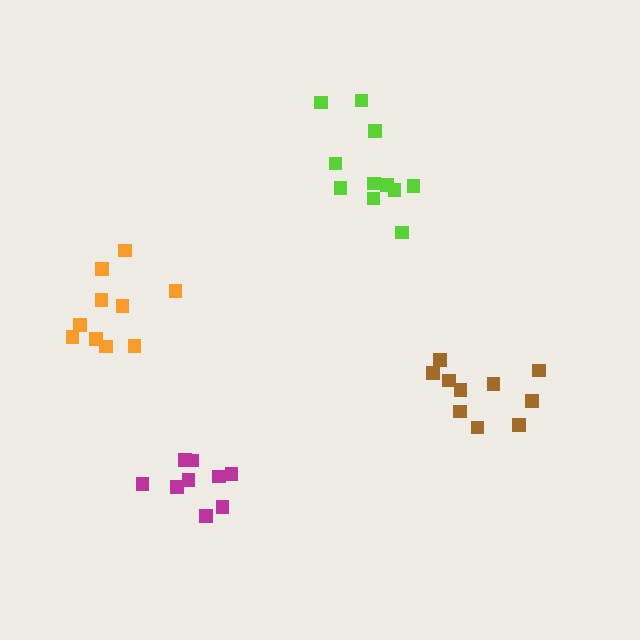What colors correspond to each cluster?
The clusters are colored: brown, magenta, orange, lime.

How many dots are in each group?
Group 1: 10 dots, Group 2: 9 dots, Group 3: 10 dots, Group 4: 11 dots (40 total).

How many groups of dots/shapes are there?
There are 4 groups.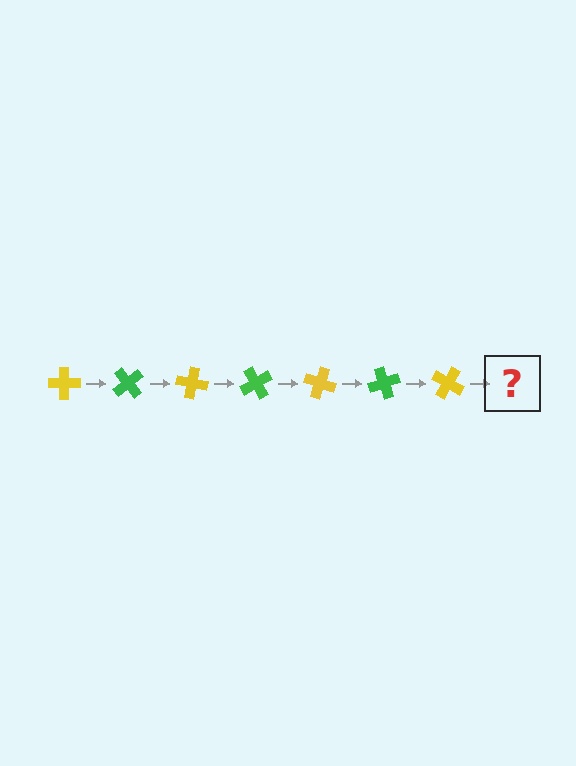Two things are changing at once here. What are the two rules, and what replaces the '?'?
The two rules are that it rotates 50 degrees each step and the color cycles through yellow and green. The '?' should be a green cross, rotated 350 degrees from the start.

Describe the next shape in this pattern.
It should be a green cross, rotated 350 degrees from the start.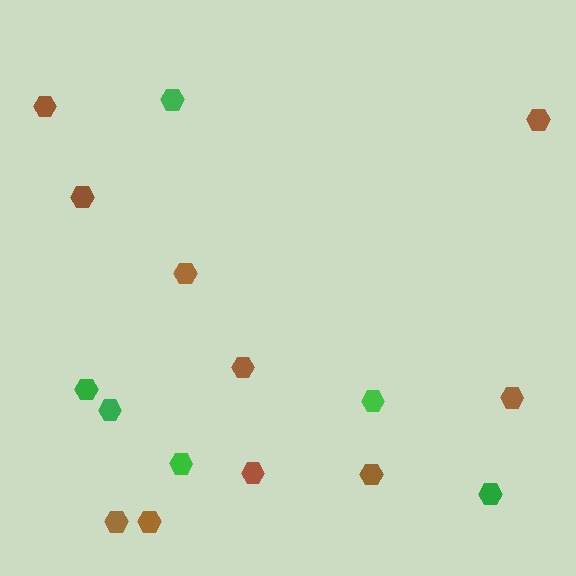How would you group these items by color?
There are 2 groups: one group of green hexagons (6) and one group of brown hexagons (10).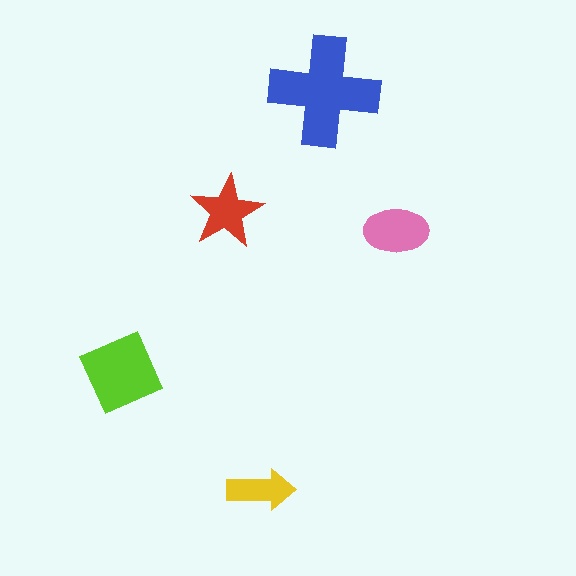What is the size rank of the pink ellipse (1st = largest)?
3rd.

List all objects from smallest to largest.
The yellow arrow, the red star, the pink ellipse, the lime square, the blue cross.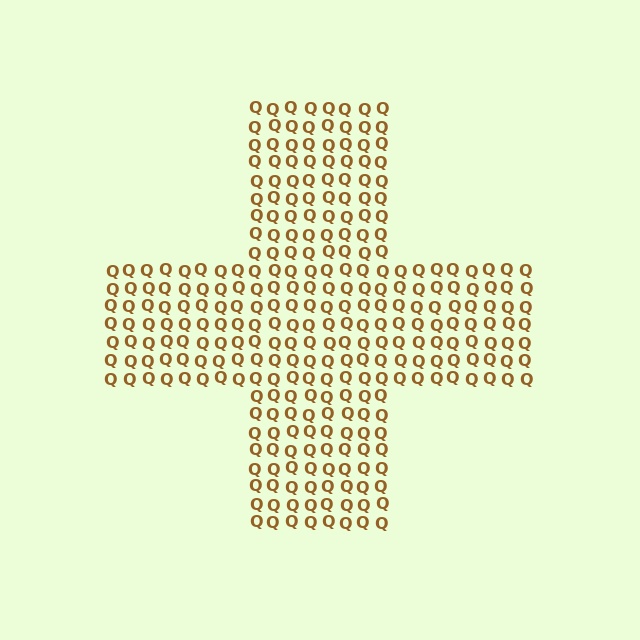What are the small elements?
The small elements are letter Q's.